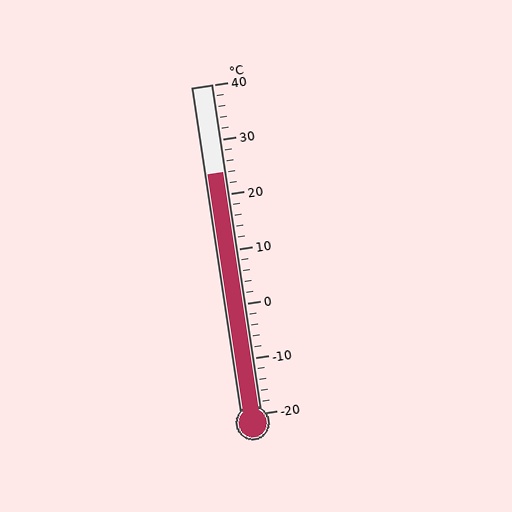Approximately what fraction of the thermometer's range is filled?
The thermometer is filled to approximately 75% of its range.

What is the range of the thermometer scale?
The thermometer scale ranges from -20°C to 40°C.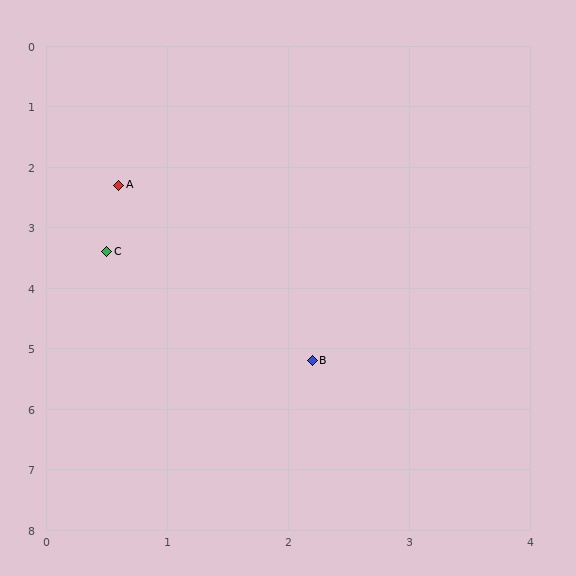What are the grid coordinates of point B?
Point B is at approximately (2.2, 5.2).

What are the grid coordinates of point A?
Point A is at approximately (0.6, 2.3).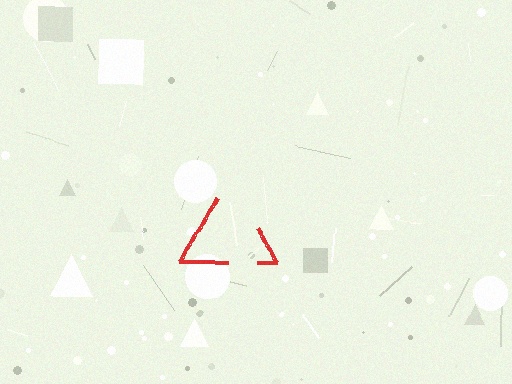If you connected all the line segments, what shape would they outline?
They would outline a triangle.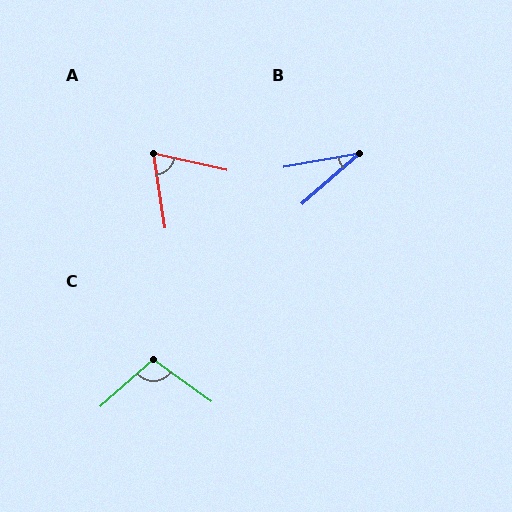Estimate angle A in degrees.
Approximately 68 degrees.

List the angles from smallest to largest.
B (31°), A (68°), C (103°).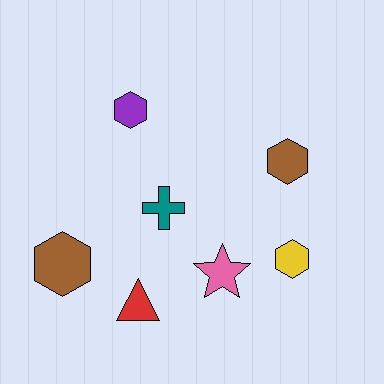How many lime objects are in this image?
There are no lime objects.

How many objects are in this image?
There are 7 objects.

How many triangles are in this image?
There is 1 triangle.